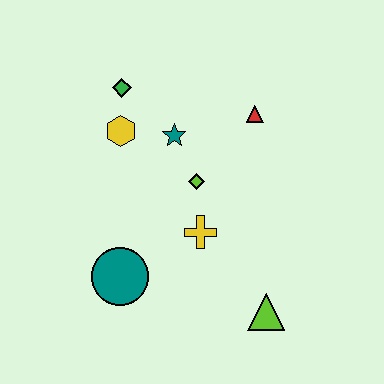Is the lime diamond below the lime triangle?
No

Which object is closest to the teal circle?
The yellow cross is closest to the teal circle.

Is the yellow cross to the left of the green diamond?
No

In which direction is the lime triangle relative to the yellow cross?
The lime triangle is below the yellow cross.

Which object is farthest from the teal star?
The lime triangle is farthest from the teal star.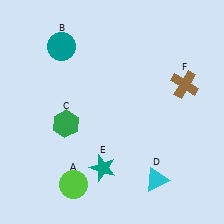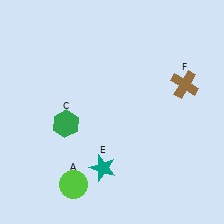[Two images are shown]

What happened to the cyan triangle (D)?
The cyan triangle (D) was removed in Image 2. It was in the bottom-right area of Image 1.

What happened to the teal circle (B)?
The teal circle (B) was removed in Image 2. It was in the top-left area of Image 1.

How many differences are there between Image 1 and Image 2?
There are 2 differences between the two images.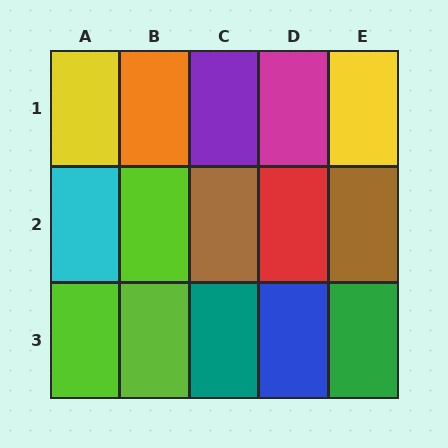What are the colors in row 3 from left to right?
Lime, lime, teal, blue, green.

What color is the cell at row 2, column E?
Brown.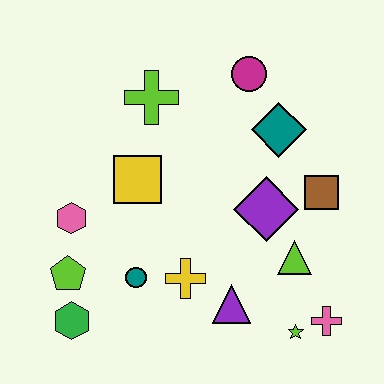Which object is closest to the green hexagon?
The lime pentagon is closest to the green hexagon.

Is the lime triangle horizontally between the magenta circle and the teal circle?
No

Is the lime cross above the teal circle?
Yes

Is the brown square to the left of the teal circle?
No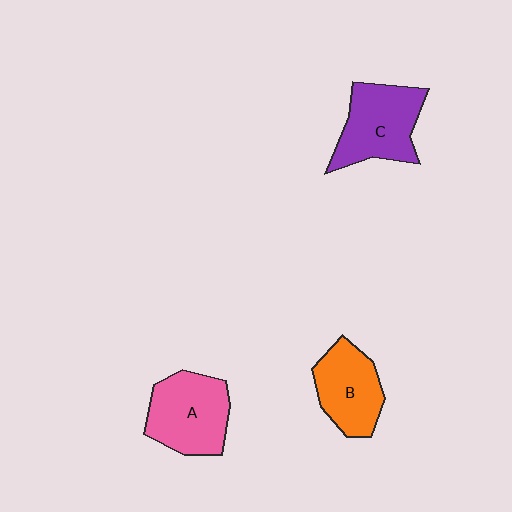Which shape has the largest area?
Shape A (pink).